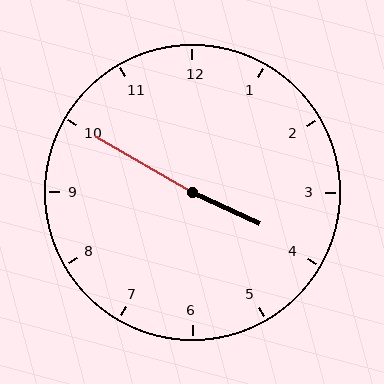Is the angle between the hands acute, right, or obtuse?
It is obtuse.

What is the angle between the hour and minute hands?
Approximately 175 degrees.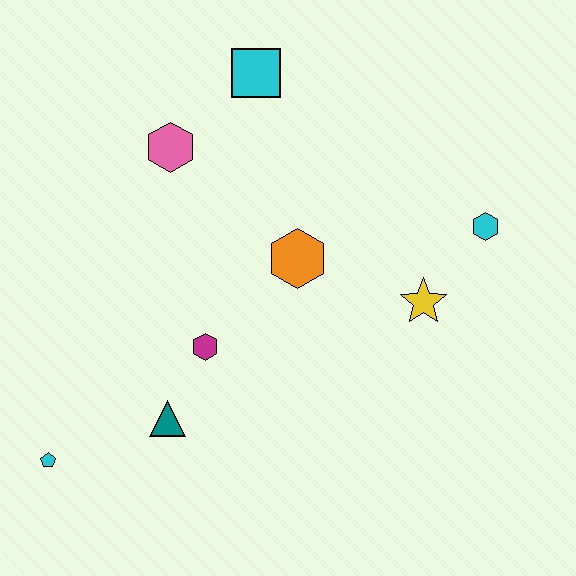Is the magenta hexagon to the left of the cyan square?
Yes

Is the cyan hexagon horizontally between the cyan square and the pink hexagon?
No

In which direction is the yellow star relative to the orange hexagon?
The yellow star is to the right of the orange hexagon.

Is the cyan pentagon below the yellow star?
Yes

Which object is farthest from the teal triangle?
The cyan hexagon is farthest from the teal triangle.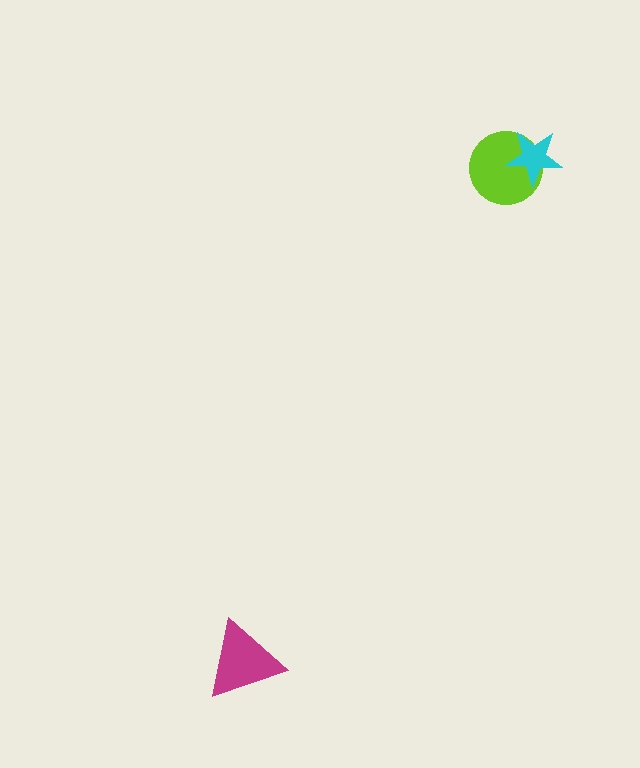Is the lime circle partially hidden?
Yes, it is partially covered by another shape.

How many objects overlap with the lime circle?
1 object overlaps with the lime circle.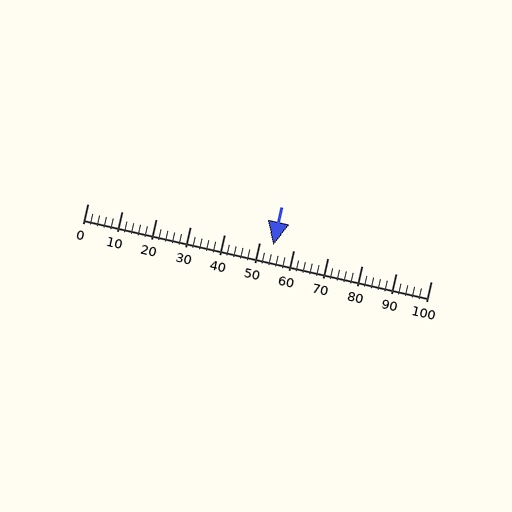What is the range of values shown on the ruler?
The ruler shows values from 0 to 100.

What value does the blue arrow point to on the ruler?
The blue arrow points to approximately 54.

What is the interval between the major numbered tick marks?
The major tick marks are spaced 10 units apart.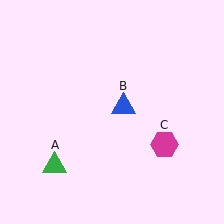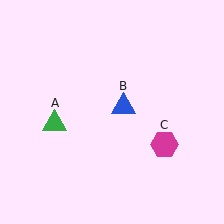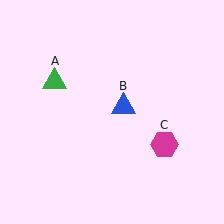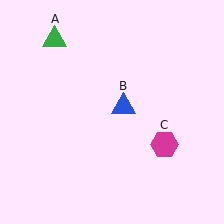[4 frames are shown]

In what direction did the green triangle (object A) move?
The green triangle (object A) moved up.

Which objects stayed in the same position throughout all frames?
Blue triangle (object B) and magenta hexagon (object C) remained stationary.